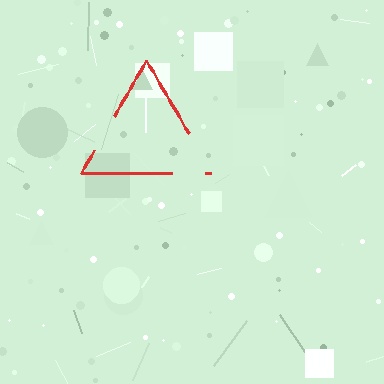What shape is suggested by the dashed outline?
The dashed outline suggests a triangle.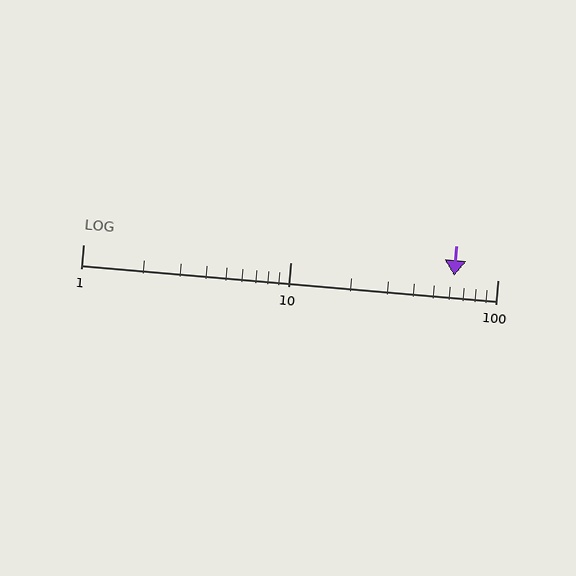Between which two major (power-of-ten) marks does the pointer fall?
The pointer is between 10 and 100.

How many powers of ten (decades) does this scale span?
The scale spans 2 decades, from 1 to 100.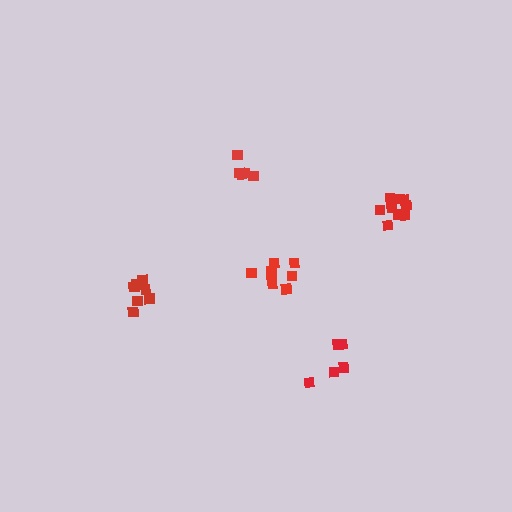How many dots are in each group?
Group 1: 5 dots, Group 2: 9 dots, Group 3: 10 dots, Group 4: 5 dots, Group 5: 8 dots (37 total).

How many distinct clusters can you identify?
There are 5 distinct clusters.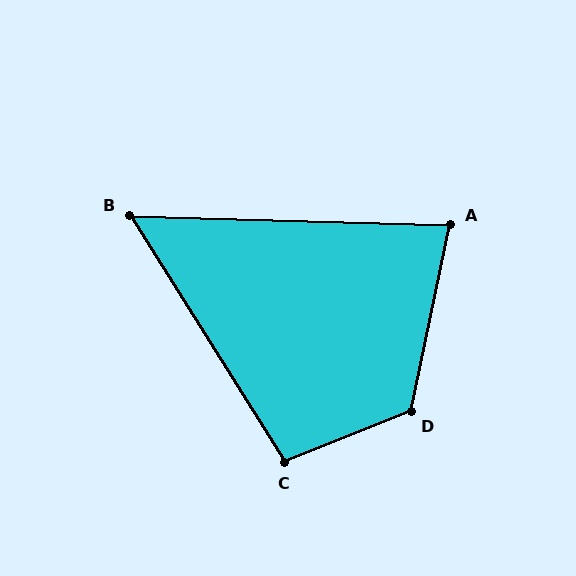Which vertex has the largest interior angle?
D, at approximately 124 degrees.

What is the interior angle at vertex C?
Approximately 100 degrees (obtuse).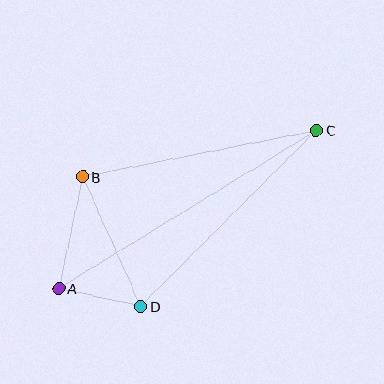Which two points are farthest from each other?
Points A and C are farthest from each other.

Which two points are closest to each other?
Points A and D are closest to each other.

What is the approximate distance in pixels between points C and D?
The distance between C and D is approximately 249 pixels.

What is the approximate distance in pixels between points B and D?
The distance between B and D is approximately 143 pixels.